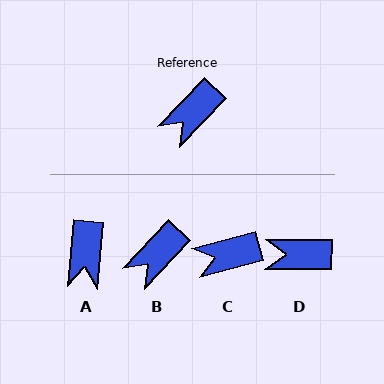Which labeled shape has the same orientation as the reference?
B.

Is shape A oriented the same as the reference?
No, it is off by about 38 degrees.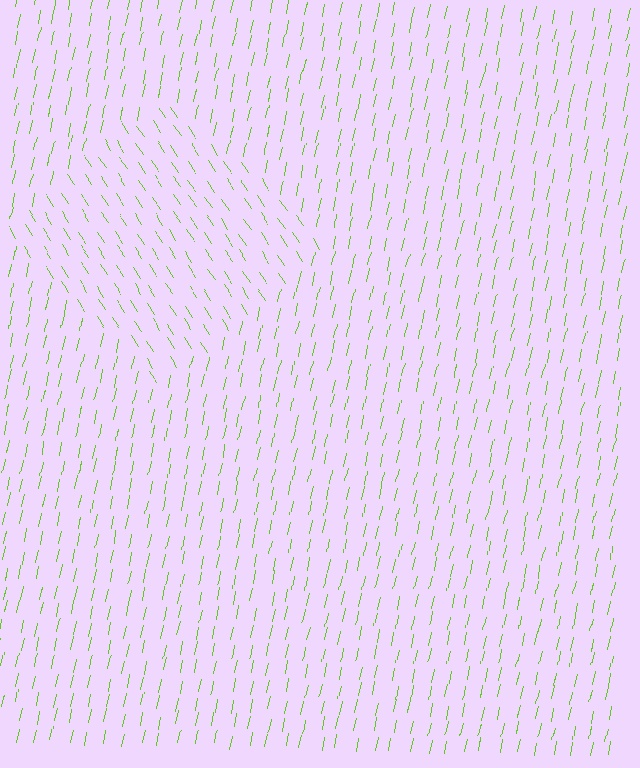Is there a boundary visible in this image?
Yes, there is a texture boundary formed by a change in line orientation.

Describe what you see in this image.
The image is filled with small lime line segments. A diamond region in the image has lines oriented differently from the surrounding lines, creating a visible texture boundary.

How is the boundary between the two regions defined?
The boundary is defined purely by a change in line orientation (approximately 45 degrees difference). All lines are the same color and thickness.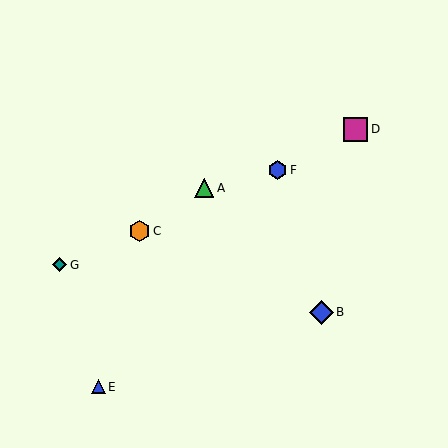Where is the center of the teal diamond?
The center of the teal diamond is at (60, 265).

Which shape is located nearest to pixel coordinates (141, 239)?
The orange hexagon (labeled C) at (139, 231) is nearest to that location.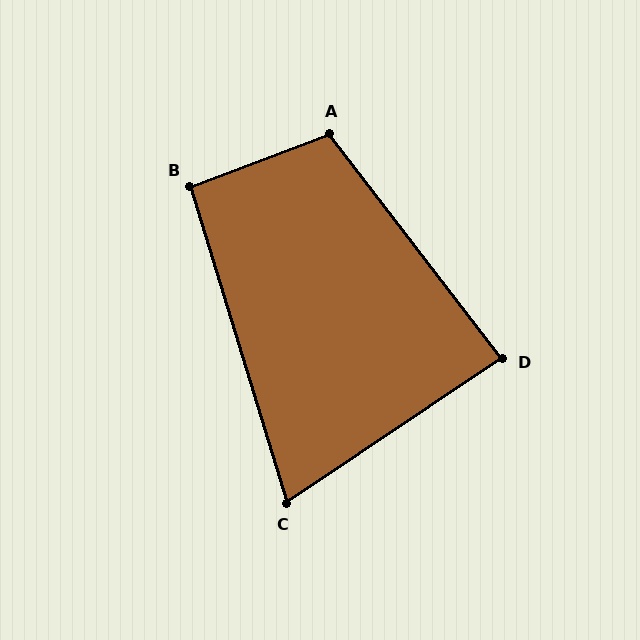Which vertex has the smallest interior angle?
C, at approximately 73 degrees.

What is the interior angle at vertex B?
Approximately 94 degrees (approximately right).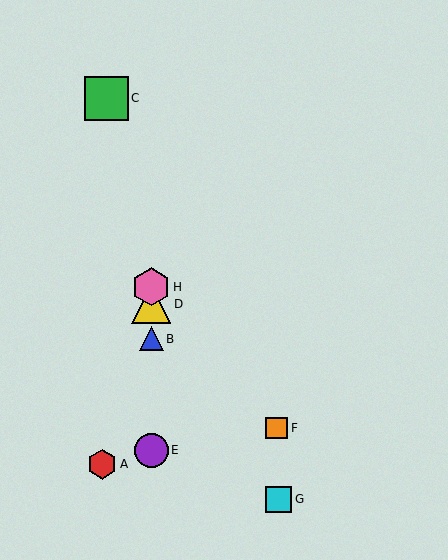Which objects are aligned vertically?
Objects B, D, E, H are aligned vertically.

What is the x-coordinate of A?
Object A is at x≈102.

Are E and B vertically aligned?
Yes, both are at x≈151.